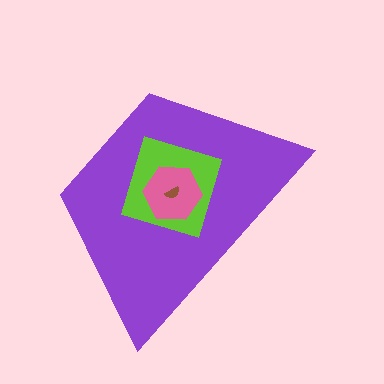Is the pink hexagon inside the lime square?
Yes.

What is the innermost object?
The brown semicircle.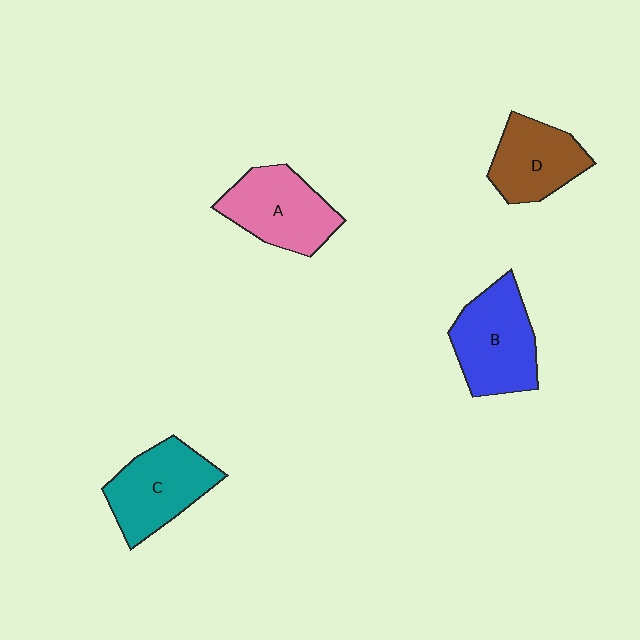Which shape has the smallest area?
Shape D (brown).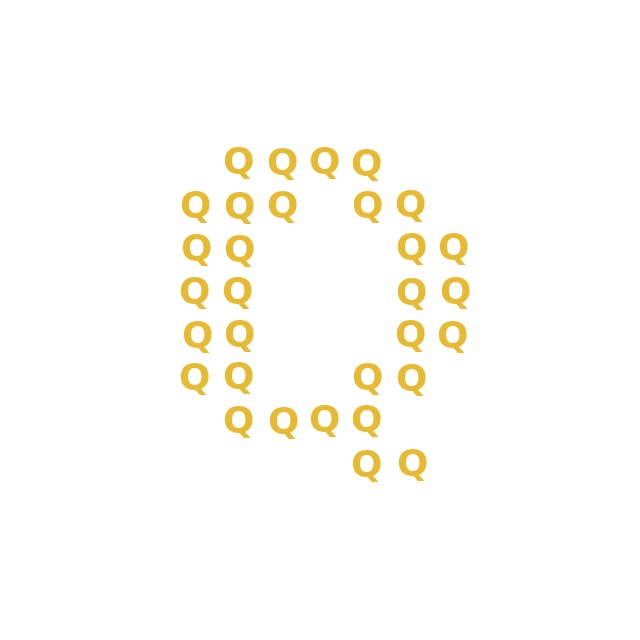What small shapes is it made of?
It is made of small letter Q's.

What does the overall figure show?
The overall figure shows the letter Q.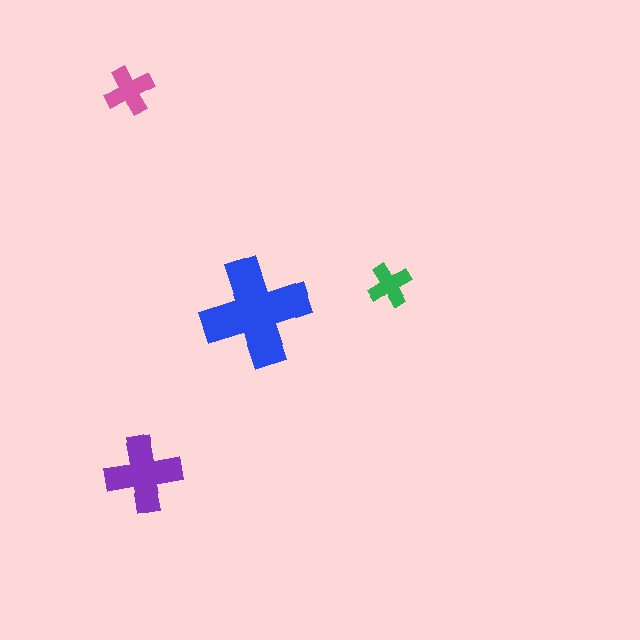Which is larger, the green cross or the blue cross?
The blue one.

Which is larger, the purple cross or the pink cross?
The purple one.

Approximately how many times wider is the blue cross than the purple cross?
About 1.5 times wider.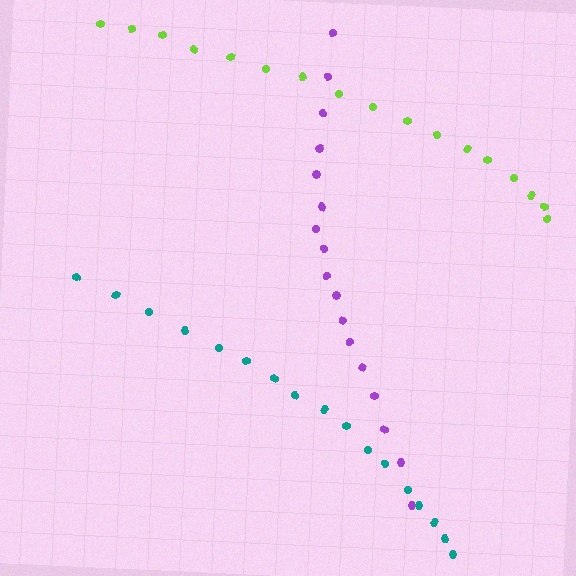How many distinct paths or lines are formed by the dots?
There are 3 distinct paths.